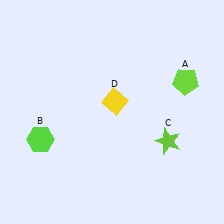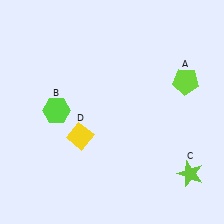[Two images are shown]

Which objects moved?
The objects that moved are: the lime hexagon (B), the lime star (C), the yellow diamond (D).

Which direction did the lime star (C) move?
The lime star (C) moved down.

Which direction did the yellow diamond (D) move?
The yellow diamond (D) moved left.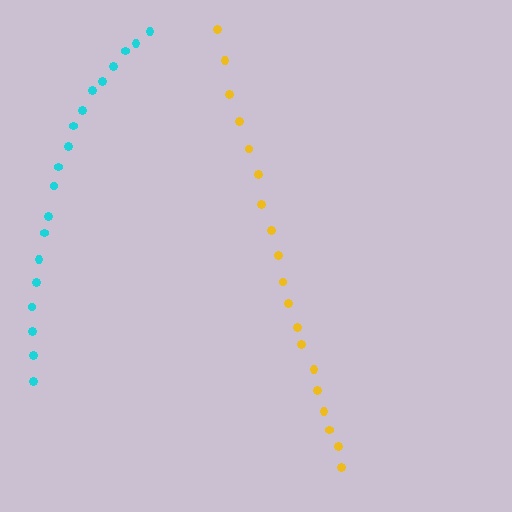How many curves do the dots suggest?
There are 2 distinct paths.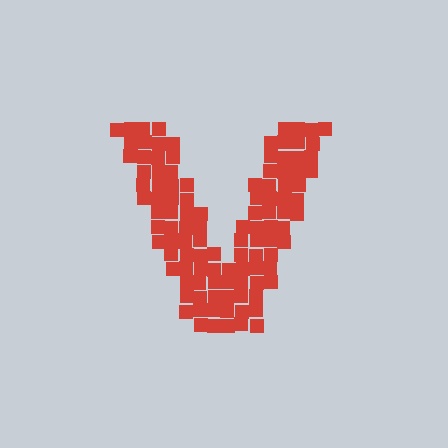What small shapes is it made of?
It is made of small squares.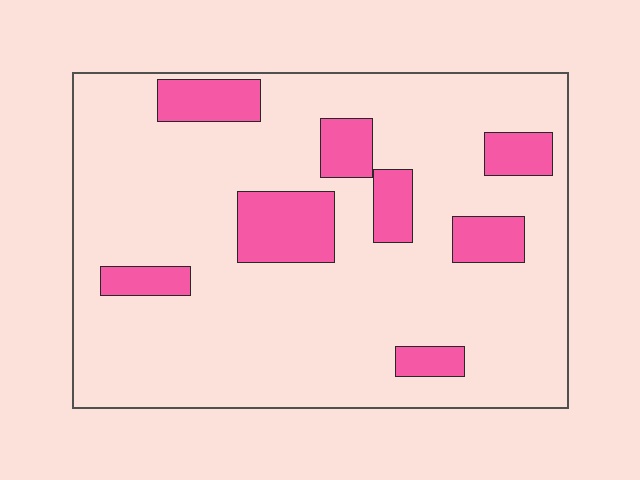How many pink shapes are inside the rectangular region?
8.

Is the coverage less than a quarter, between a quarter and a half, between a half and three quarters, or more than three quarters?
Less than a quarter.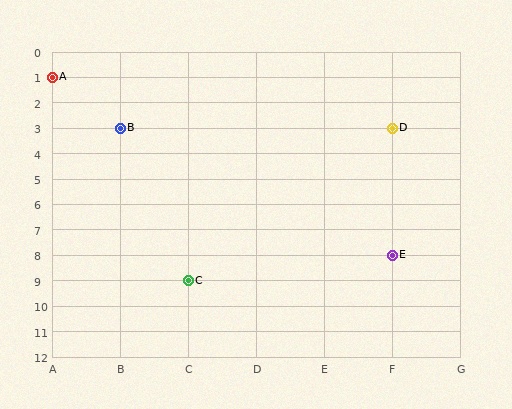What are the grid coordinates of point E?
Point E is at grid coordinates (F, 8).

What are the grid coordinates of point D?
Point D is at grid coordinates (F, 3).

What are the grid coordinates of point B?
Point B is at grid coordinates (B, 3).